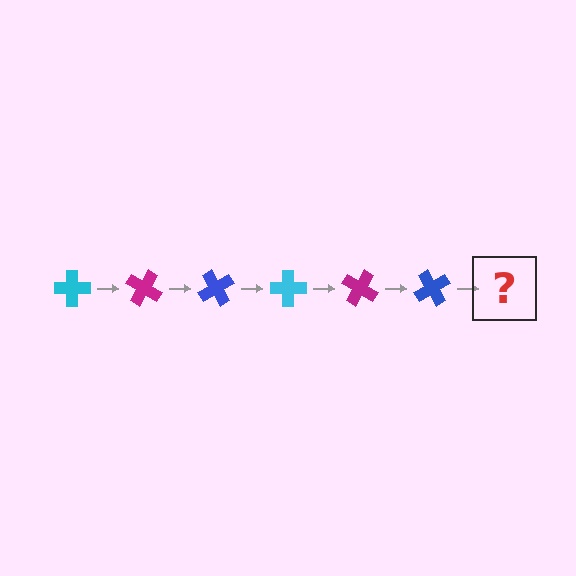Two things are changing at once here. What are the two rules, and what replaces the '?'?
The two rules are that it rotates 30 degrees each step and the color cycles through cyan, magenta, and blue. The '?' should be a cyan cross, rotated 180 degrees from the start.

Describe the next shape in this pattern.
It should be a cyan cross, rotated 180 degrees from the start.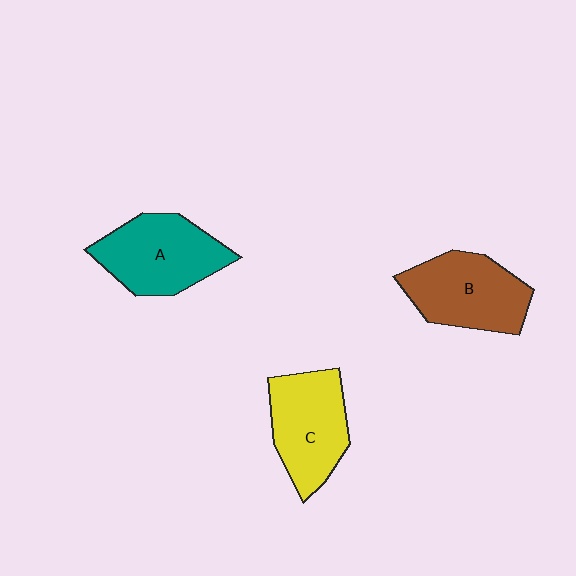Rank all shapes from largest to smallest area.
From largest to smallest: A (teal), B (brown), C (yellow).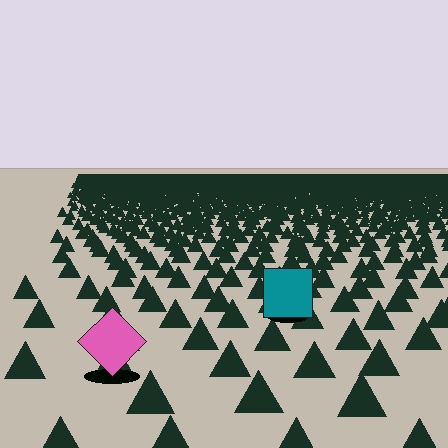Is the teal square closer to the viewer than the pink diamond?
No. The pink diamond is closer — you can tell from the texture gradient: the ground texture is coarser near it.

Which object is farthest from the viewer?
The teal square is farthest from the viewer. It appears smaller and the ground texture around it is denser.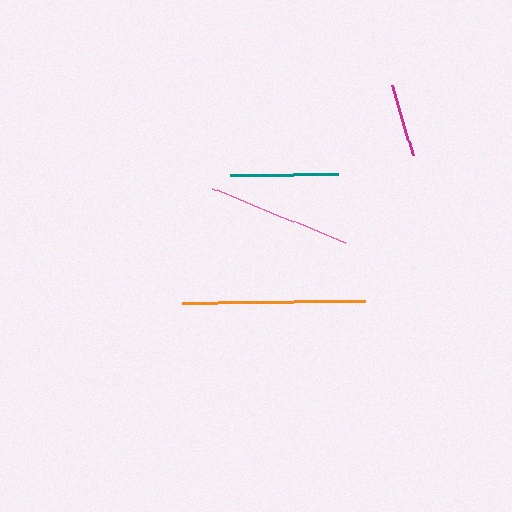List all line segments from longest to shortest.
From longest to shortest: orange, pink, teal, magenta.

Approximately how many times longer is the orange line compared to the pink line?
The orange line is approximately 1.3 times the length of the pink line.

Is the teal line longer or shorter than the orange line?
The orange line is longer than the teal line.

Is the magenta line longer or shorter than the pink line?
The pink line is longer than the magenta line.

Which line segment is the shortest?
The magenta line is the shortest at approximately 73 pixels.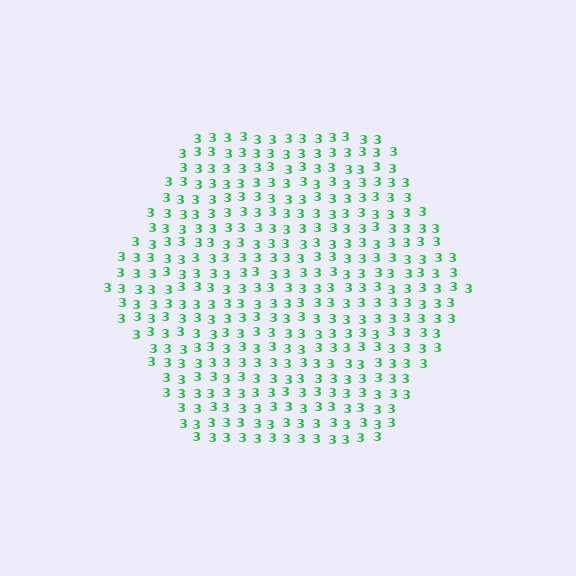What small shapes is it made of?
It is made of small digit 3's.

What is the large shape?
The large shape is a hexagon.